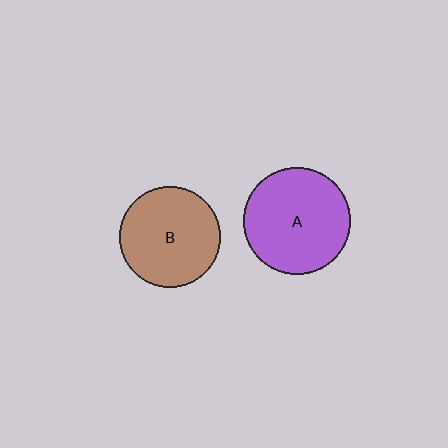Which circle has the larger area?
Circle A (purple).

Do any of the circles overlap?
No, none of the circles overlap.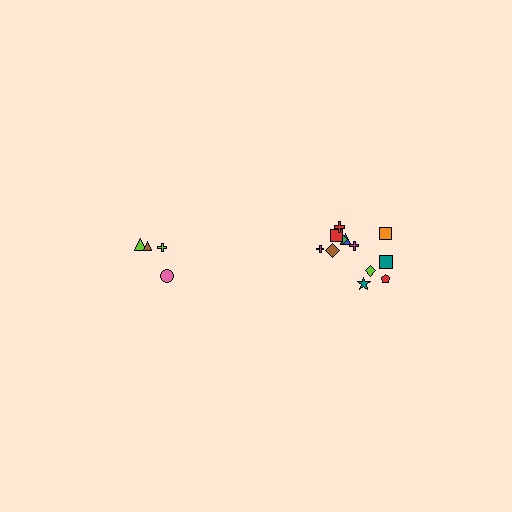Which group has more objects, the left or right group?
The right group.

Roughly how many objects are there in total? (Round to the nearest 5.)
Roughly 15 objects in total.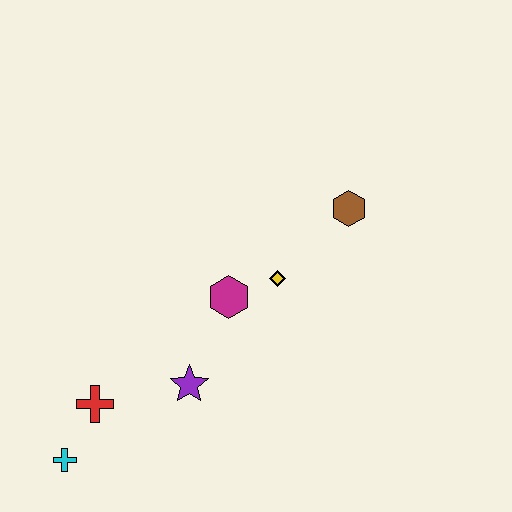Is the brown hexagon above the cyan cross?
Yes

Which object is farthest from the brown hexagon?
The cyan cross is farthest from the brown hexagon.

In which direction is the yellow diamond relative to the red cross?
The yellow diamond is to the right of the red cross.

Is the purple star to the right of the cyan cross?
Yes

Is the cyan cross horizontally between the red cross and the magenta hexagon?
No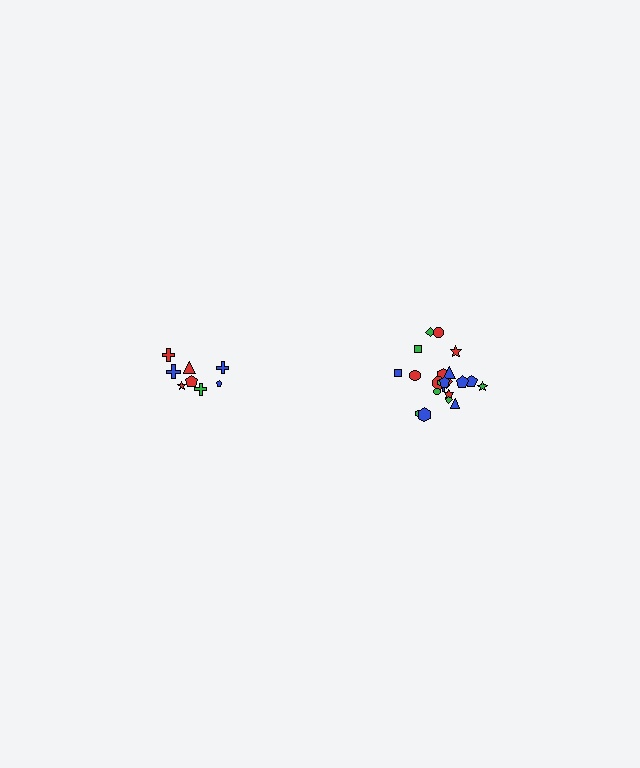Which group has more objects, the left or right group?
The right group.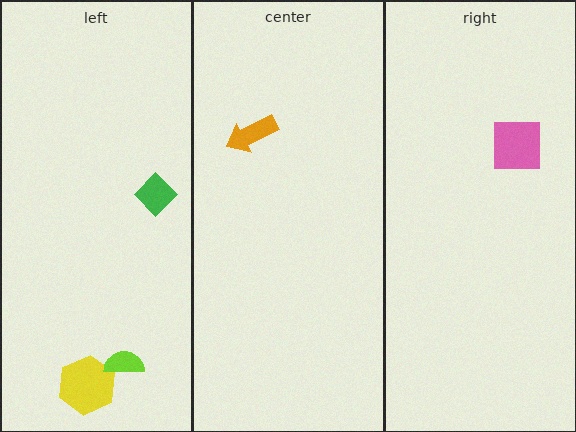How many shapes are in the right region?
1.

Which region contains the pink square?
The right region.